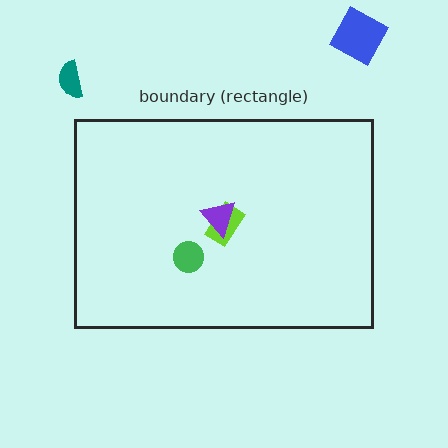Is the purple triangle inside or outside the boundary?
Inside.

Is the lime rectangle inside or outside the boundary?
Inside.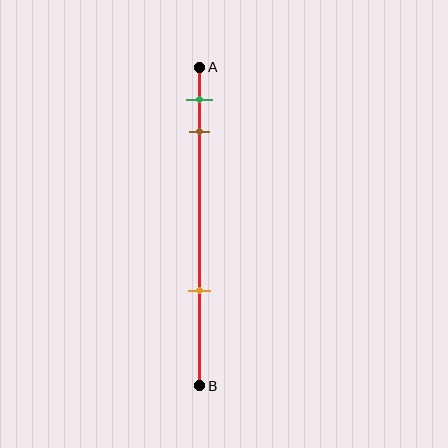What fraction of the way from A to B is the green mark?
The green mark is approximately 10% (0.1) of the way from A to B.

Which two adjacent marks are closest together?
The green and brown marks are the closest adjacent pair.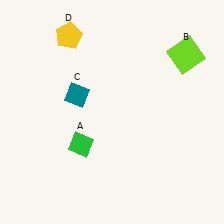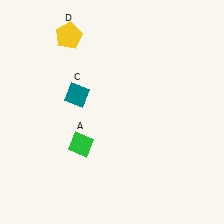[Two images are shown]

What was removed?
The lime square (B) was removed in Image 2.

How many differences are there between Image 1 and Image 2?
There is 1 difference between the two images.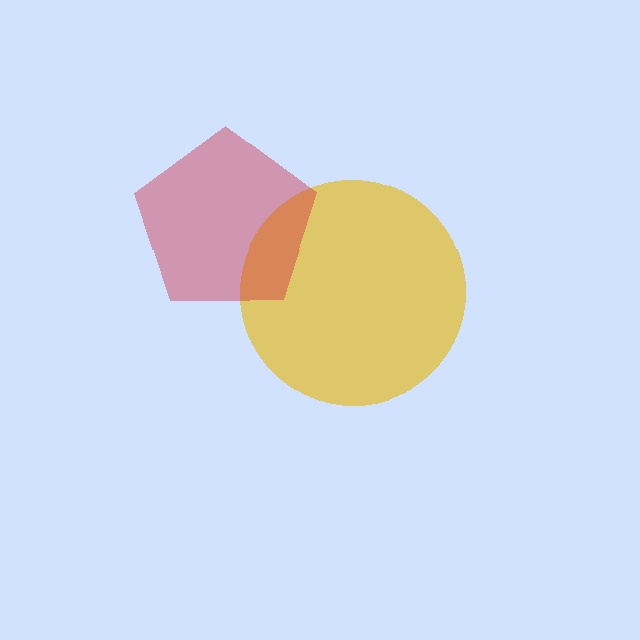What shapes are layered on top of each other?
The layered shapes are: a yellow circle, a red pentagon.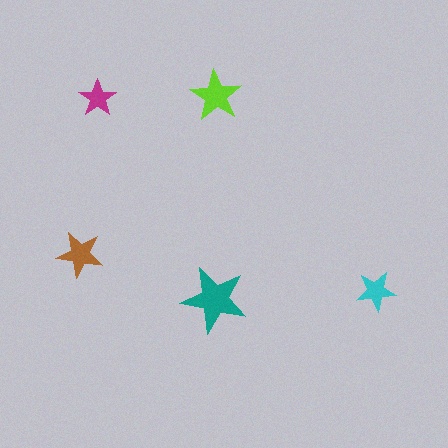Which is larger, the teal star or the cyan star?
The teal one.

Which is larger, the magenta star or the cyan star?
The cyan one.